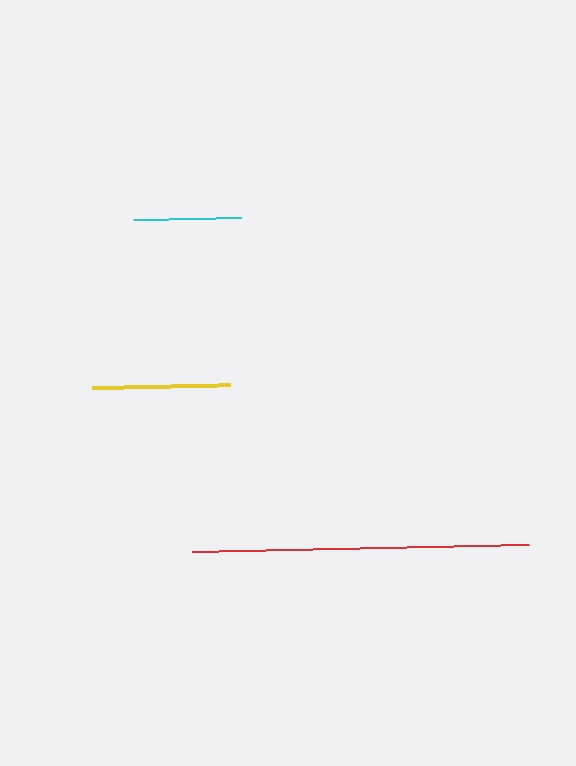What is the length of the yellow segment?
The yellow segment is approximately 138 pixels long.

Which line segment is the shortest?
The cyan line is the shortest at approximately 107 pixels.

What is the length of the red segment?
The red segment is approximately 337 pixels long.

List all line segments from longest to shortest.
From longest to shortest: red, yellow, cyan.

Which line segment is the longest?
The red line is the longest at approximately 337 pixels.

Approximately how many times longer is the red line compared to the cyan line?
The red line is approximately 3.1 times the length of the cyan line.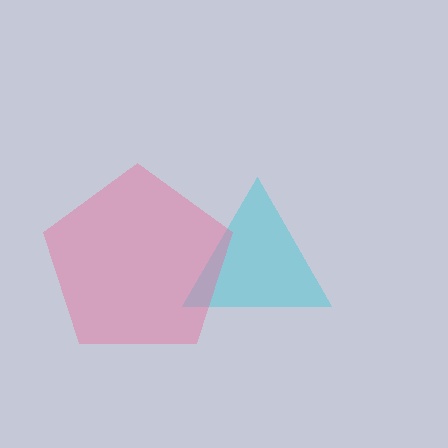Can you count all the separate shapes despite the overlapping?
Yes, there are 2 separate shapes.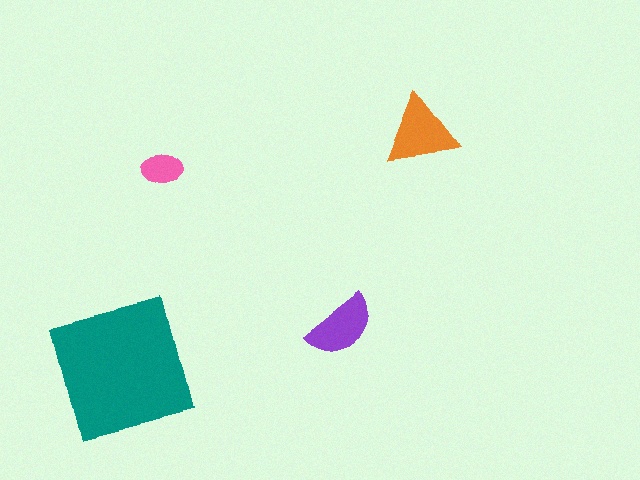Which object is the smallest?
The pink ellipse.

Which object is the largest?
The teal square.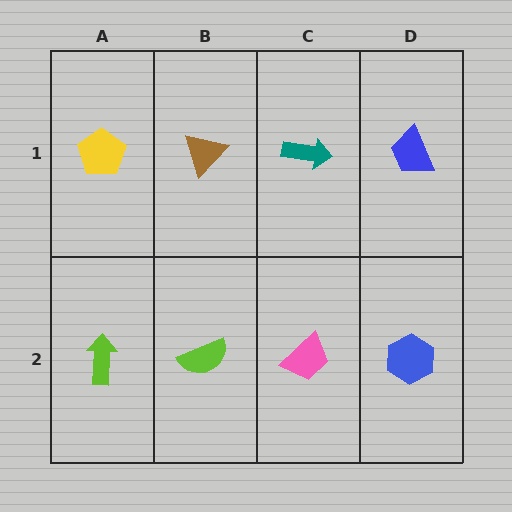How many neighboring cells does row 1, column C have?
3.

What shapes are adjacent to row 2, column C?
A teal arrow (row 1, column C), a lime semicircle (row 2, column B), a blue hexagon (row 2, column D).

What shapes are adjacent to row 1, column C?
A pink trapezoid (row 2, column C), a brown triangle (row 1, column B), a blue trapezoid (row 1, column D).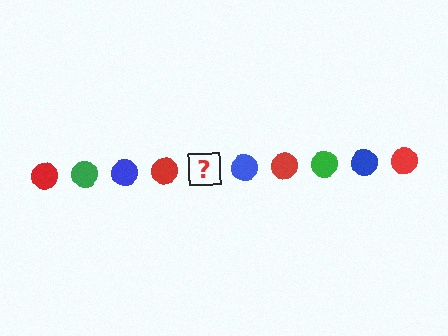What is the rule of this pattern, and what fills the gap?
The rule is that the pattern cycles through red, green, blue circles. The gap should be filled with a green circle.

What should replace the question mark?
The question mark should be replaced with a green circle.